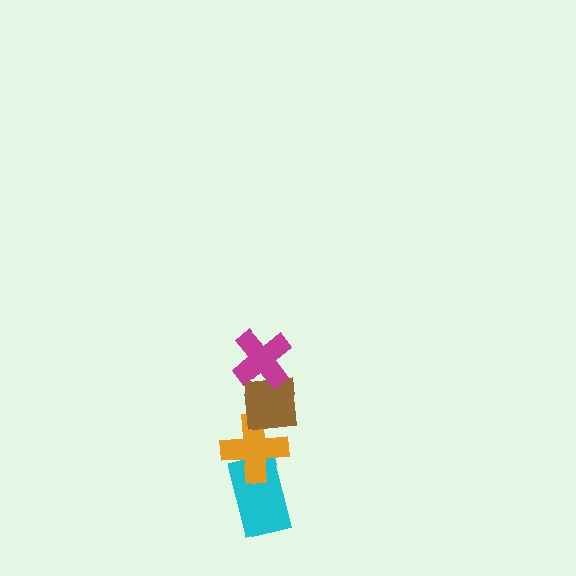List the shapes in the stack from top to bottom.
From top to bottom: the magenta cross, the brown square, the orange cross, the cyan rectangle.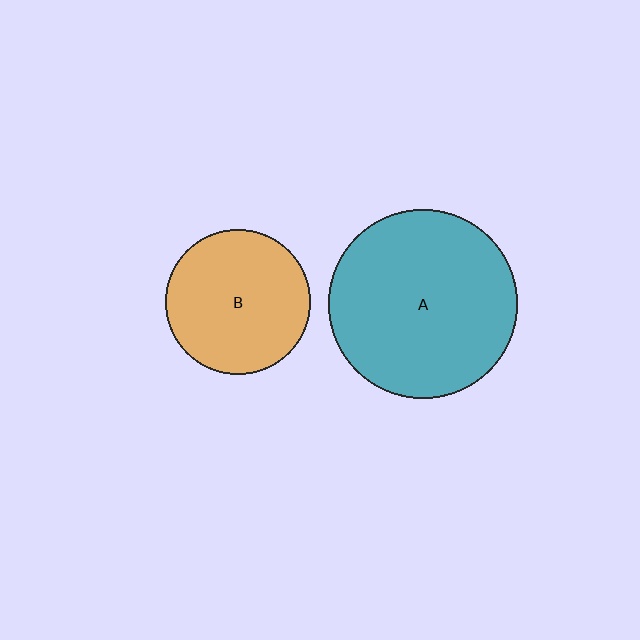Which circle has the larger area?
Circle A (teal).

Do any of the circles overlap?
No, none of the circles overlap.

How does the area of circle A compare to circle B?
Approximately 1.7 times.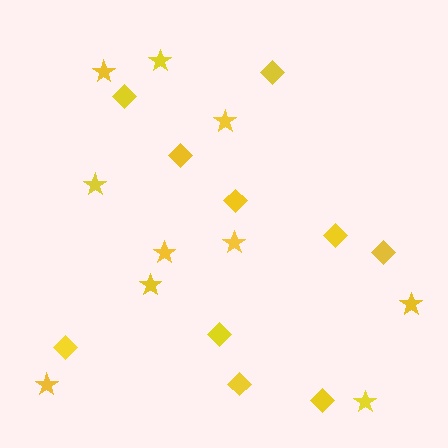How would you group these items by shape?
There are 2 groups: one group of diamonds (10) and one group of stars (10).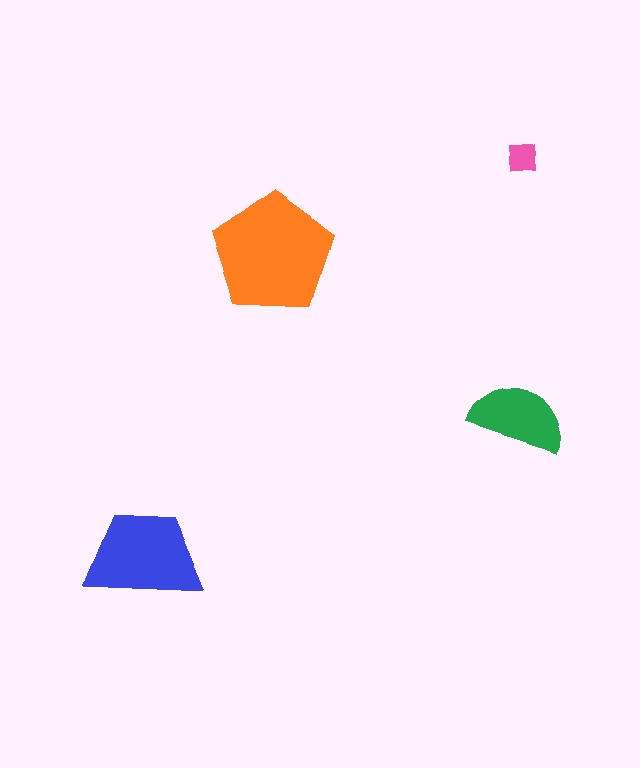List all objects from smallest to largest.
The pink square, the green semicircle, the blue trapezoid, the orange pentagon.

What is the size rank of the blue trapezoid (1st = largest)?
2nd.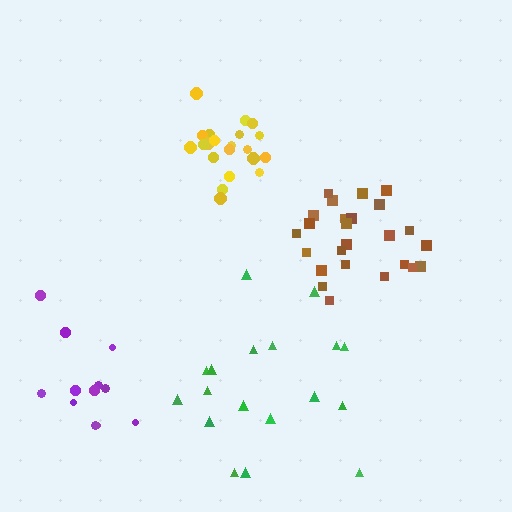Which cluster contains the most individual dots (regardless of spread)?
Brown (25).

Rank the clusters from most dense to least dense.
yellow, brown, purple, green.